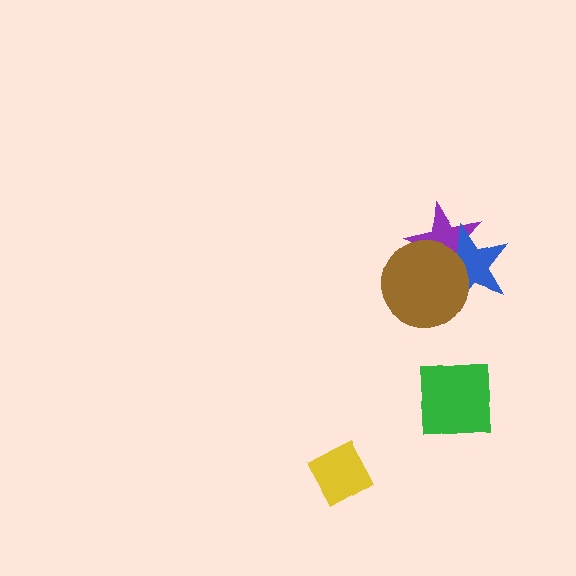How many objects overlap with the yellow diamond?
0 objects overlap with the yellow diamond.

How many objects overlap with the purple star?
2 objects overlap with the purple star.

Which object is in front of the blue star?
The brown circle is in front of the blue star.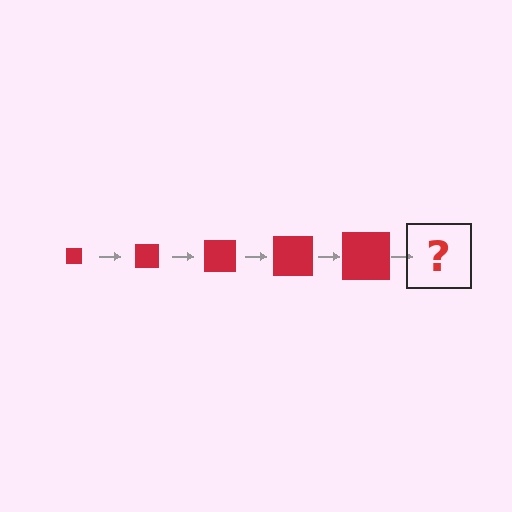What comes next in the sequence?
The next element should be a red square, larger than the previous one.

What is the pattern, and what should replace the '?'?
The pattern is that the square gets progressively larger each step. The '?' should be a red square, larger than the previous one.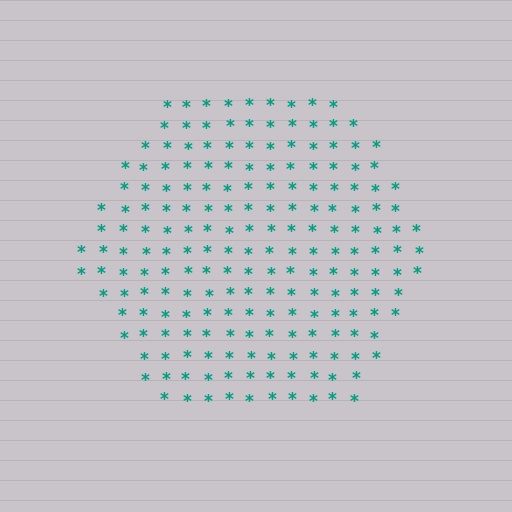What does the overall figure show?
The overall figure shows a hexagon.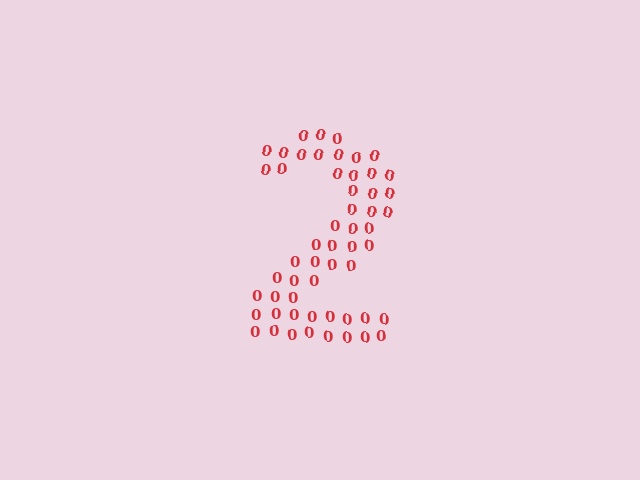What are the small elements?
The small elements are digit 0's.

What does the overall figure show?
The overall figure shows the digit 2.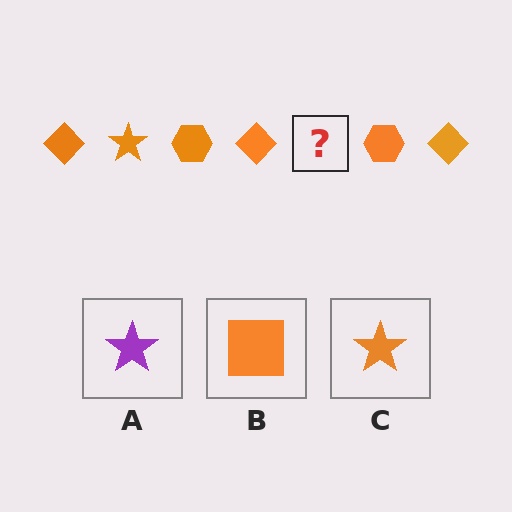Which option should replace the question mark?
Option C.